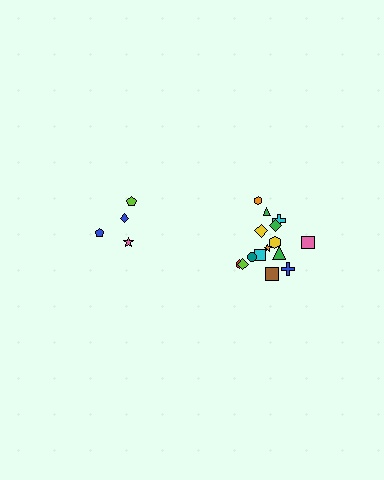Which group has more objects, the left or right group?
The right group.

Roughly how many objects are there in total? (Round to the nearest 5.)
Roughly 20 objects in total.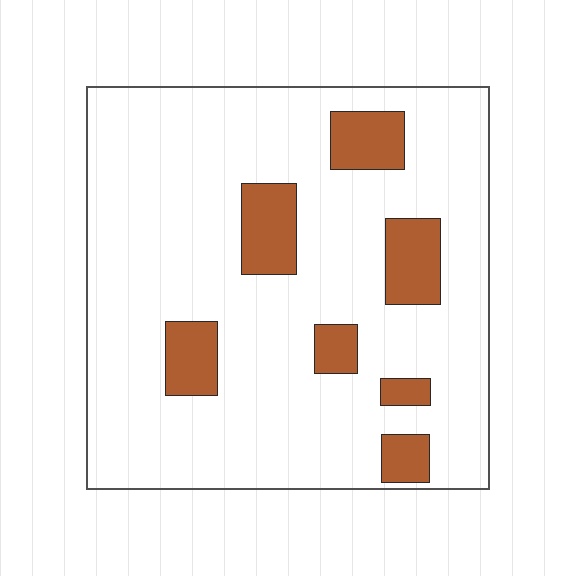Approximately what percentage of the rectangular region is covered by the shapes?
Approximately 15%.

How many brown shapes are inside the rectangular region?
7.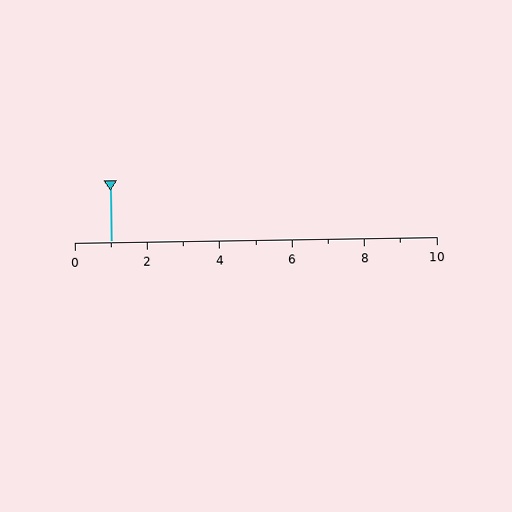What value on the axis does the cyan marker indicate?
The marker indicates approximately 1.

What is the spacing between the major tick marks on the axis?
The major ticks are spaced 2 apart.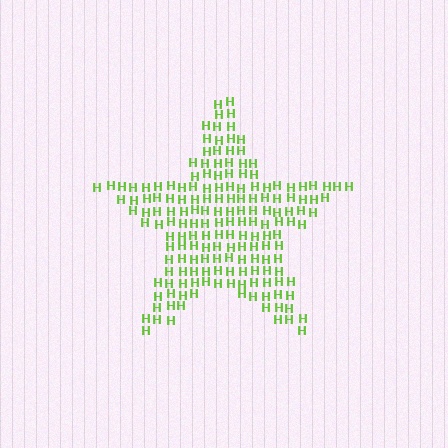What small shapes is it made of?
It is made of small letter H's.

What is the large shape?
The large shape is a star.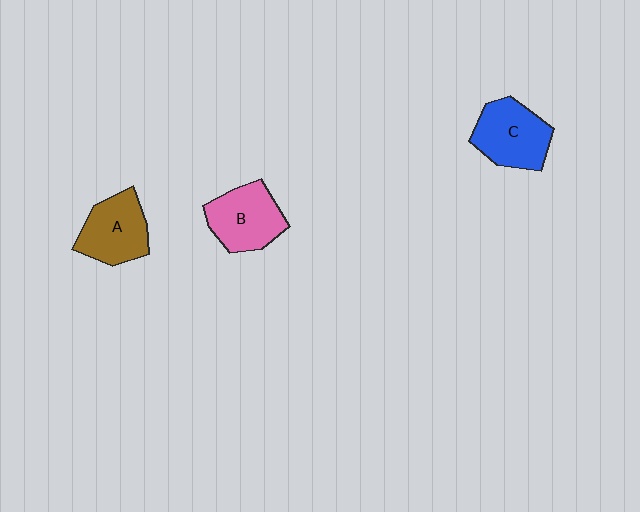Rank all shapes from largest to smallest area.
From largest to smallest: C (blue), B (pink), A (brown).